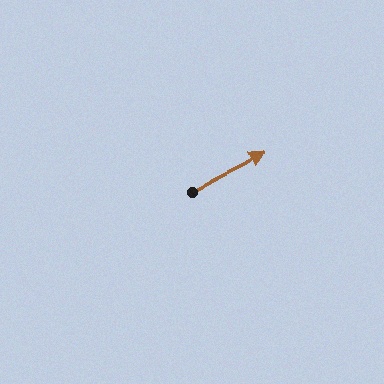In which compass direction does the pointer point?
Northeast.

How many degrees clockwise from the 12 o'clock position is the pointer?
Approximately 63 degrees.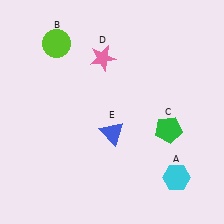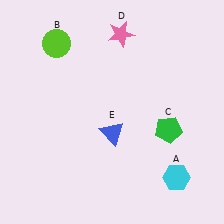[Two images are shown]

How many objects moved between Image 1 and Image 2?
1 object moved between the two images.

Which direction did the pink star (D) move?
The pink star (D) moved up.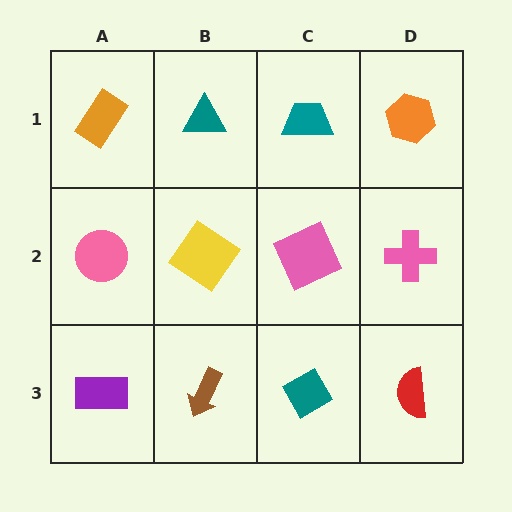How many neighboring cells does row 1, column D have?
2.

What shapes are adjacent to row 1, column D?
A pink cross (row 2, column D), a teal trapezoid (row 1, column C).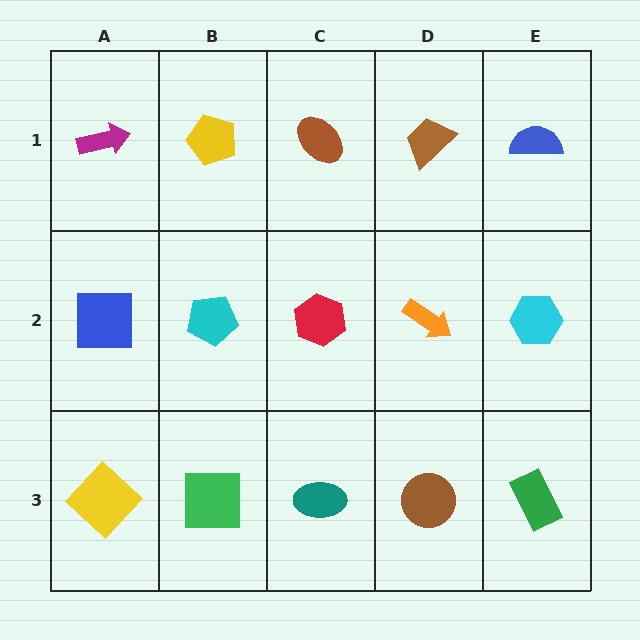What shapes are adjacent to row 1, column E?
A cyan hexagon (row 2, column E), a brown trapezoid (row 1, column D).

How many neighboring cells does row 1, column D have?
3.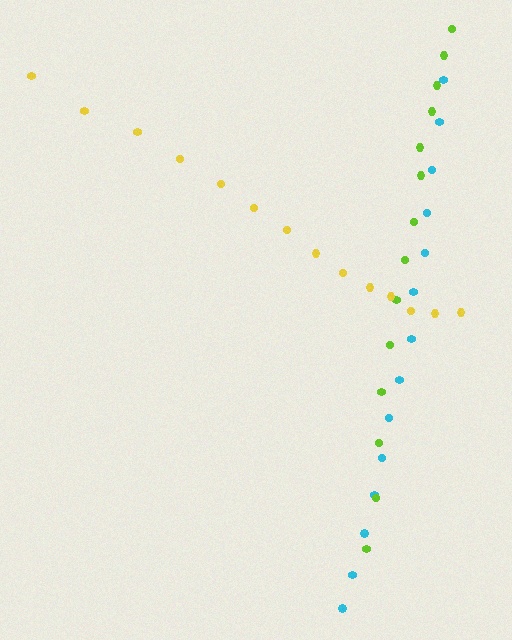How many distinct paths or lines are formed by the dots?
There are 3 distinct paths.